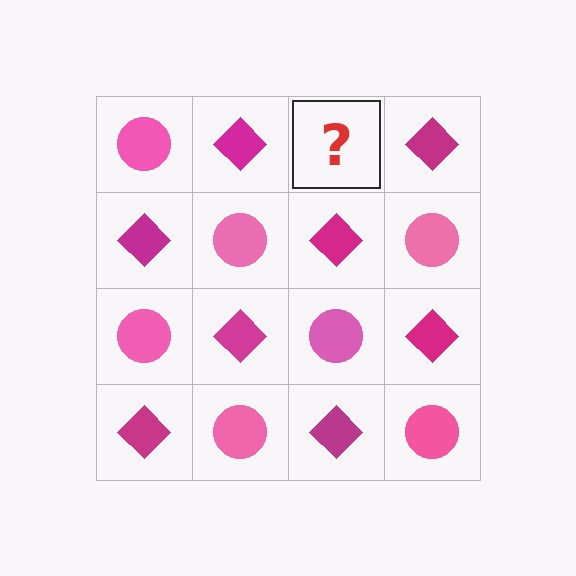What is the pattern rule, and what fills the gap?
The rule is that it alternates pink circle and magenta diamond in a checkerboard pattern. The gap should be filled with a pink circle.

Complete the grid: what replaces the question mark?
The question mark should be replaced with a pink circle.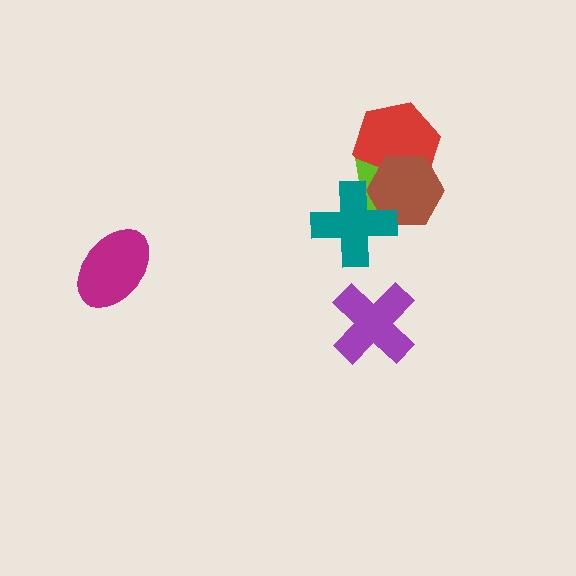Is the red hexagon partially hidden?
Yes, it is partially covered by another shape.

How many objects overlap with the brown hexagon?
3 objects overlap with the brown hexagon.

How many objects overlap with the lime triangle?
3 objects overlap with the lime triangle.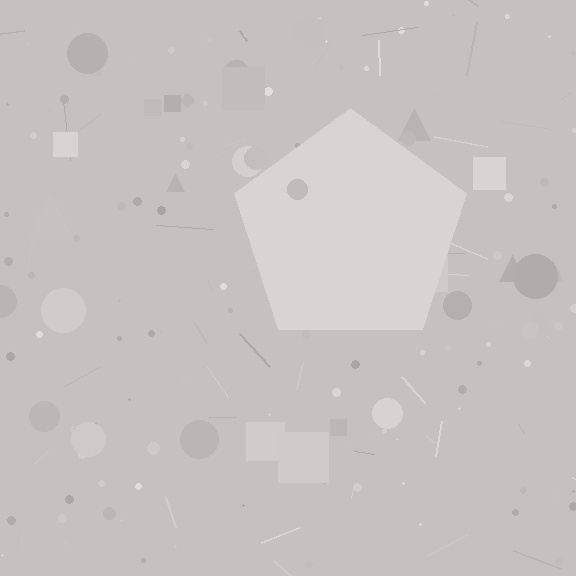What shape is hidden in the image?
A pentagon is hidden in the image.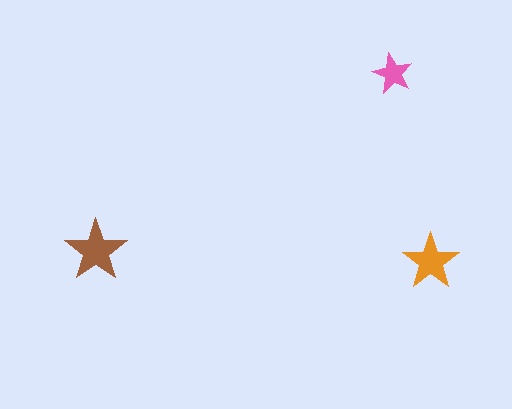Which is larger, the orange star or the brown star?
The brown one.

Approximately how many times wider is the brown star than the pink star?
About 1.5 times wider.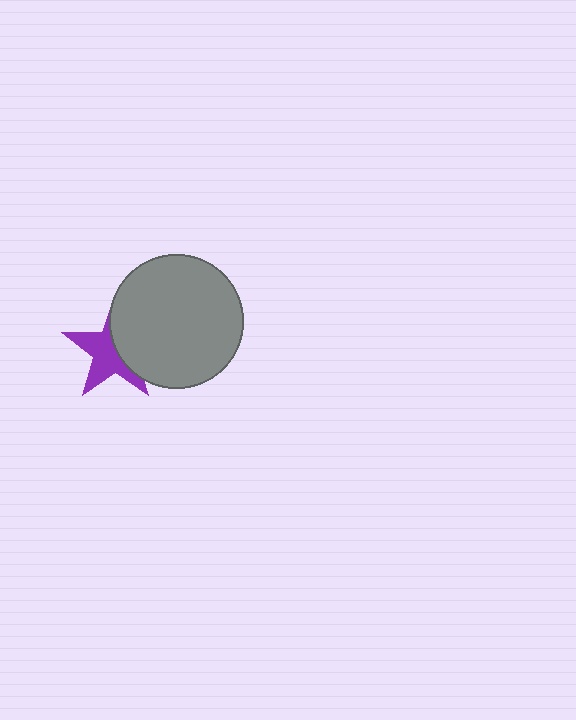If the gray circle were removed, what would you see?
You would see the complete purple star.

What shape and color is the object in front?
The object in front is a gray circle.